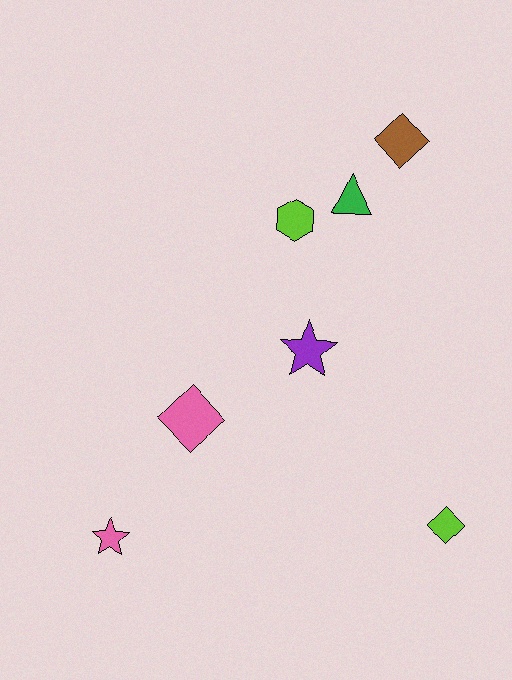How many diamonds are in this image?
There are 3 diamonds.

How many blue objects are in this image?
There are no blue objects.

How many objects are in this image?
There are 7 objects.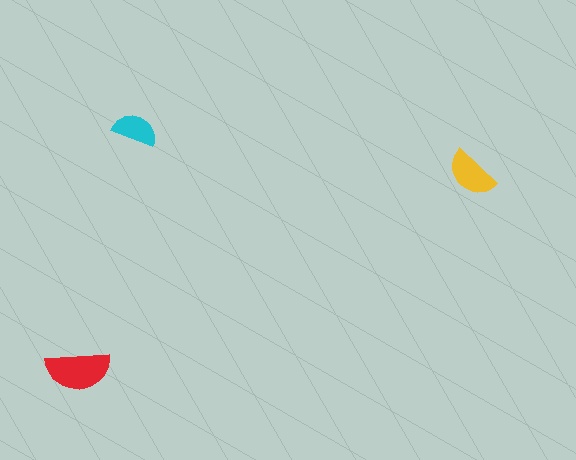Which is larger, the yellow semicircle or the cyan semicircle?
The yellow one.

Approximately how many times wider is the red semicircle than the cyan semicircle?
About 1.5 times wider.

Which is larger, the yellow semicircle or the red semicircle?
The red one.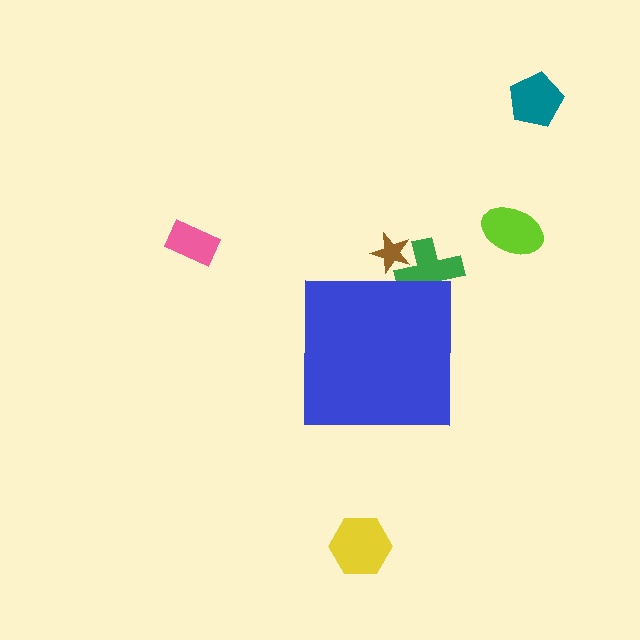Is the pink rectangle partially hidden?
No, the pink rectangle is fully visible.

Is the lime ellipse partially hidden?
No, the lime ellipse is fully visible.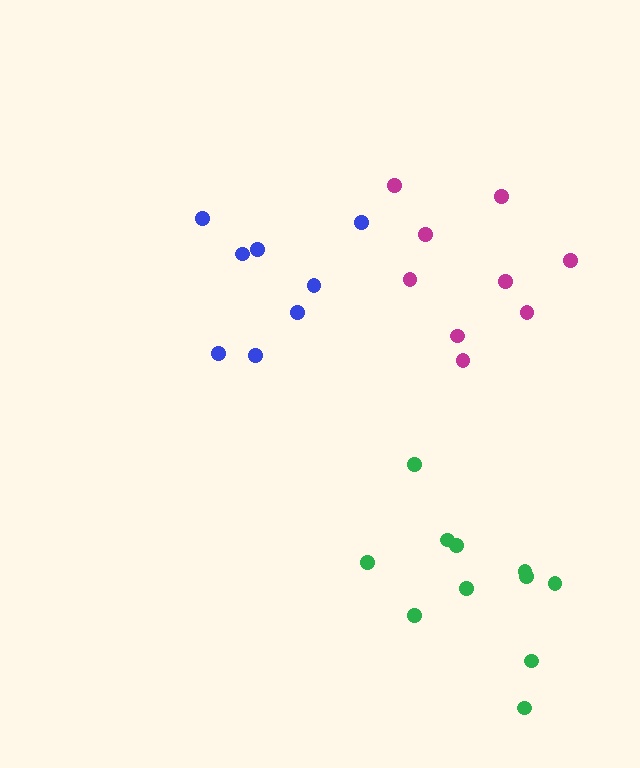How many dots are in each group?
Group 1: 11 dots, Group 2: 8 dots, Group 3: 9 dots (28 total).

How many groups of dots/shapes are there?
There are 3 groups.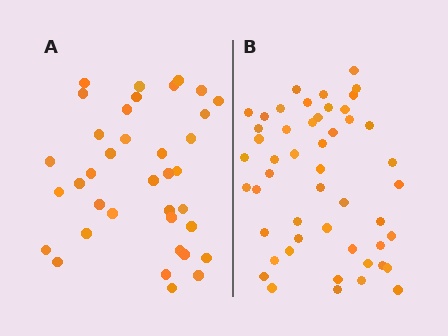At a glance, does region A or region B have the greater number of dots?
Region B (the right region) has more dots.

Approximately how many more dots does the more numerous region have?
Region B has approximately 15 more dots than region A.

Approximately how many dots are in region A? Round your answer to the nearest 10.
About 40 dots. (The exact count is 37, which rounds to 40.)